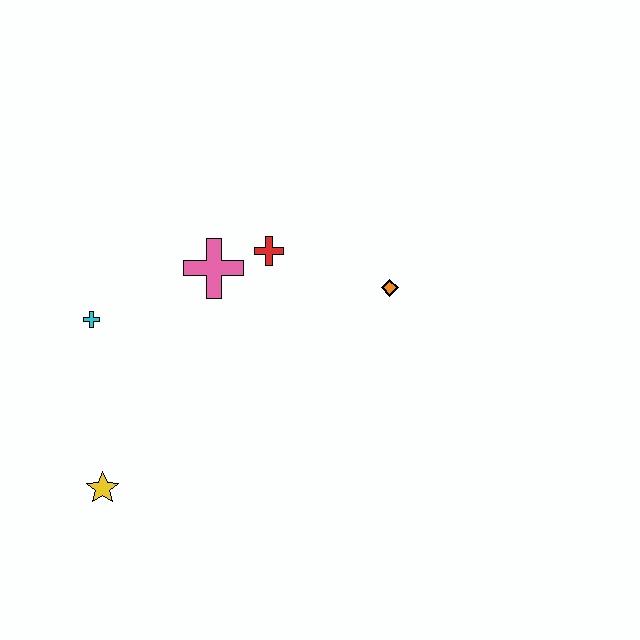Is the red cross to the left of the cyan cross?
No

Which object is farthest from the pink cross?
The yellow star is farthest from the pink cross.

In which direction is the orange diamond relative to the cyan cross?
The orange diamond is to the right of the cyan cross.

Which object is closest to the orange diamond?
The red cross is closest to the orange diamond.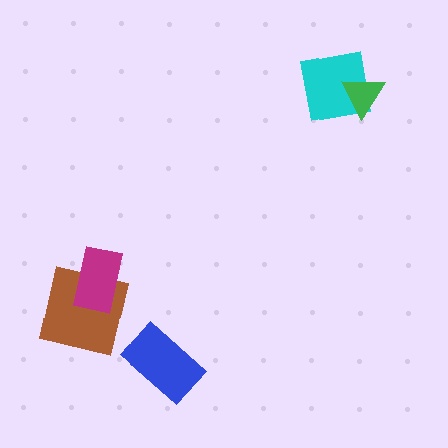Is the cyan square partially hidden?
Yes, it is partially covered by another shape.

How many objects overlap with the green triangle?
1 object overlaps with the green triangle.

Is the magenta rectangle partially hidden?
No, no other shape covers it.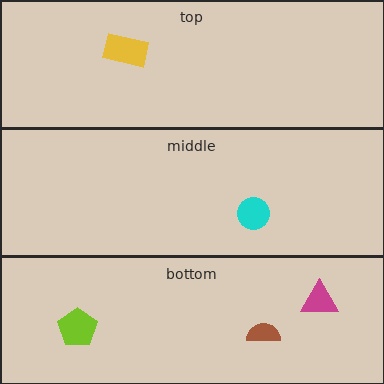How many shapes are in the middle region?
1.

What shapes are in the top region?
The yellow rectangle.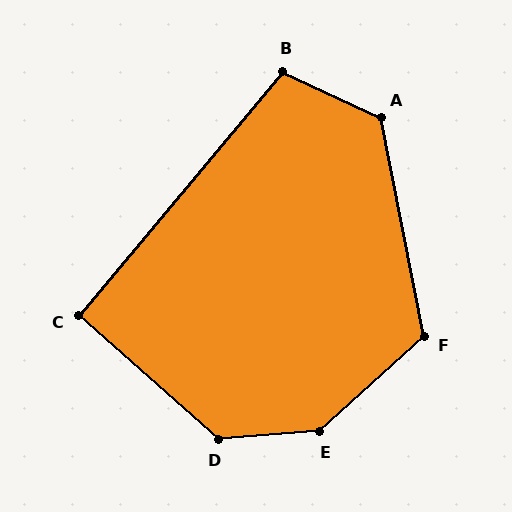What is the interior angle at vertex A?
Approximately 126 degrees (obtuse).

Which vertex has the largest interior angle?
E, at approximately 142 degrees.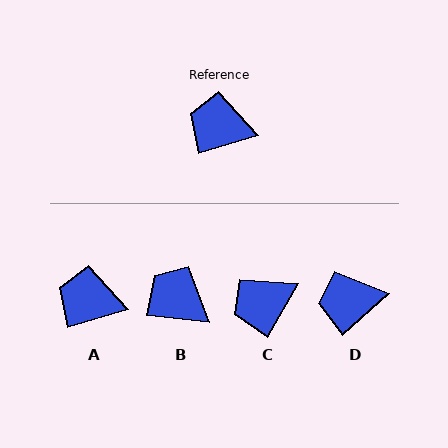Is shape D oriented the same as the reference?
No, it is off by about 26 degrees.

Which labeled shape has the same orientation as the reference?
A.